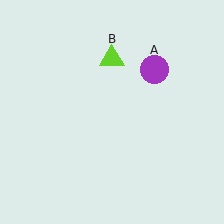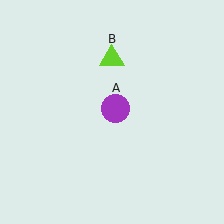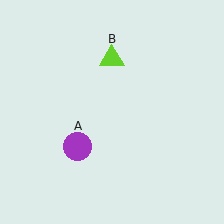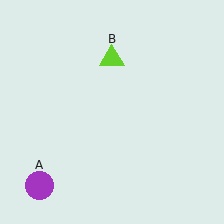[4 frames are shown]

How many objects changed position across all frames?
1 object changed position: purple circle (object A).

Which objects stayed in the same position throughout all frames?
Lime triangle (object B) remained stationary.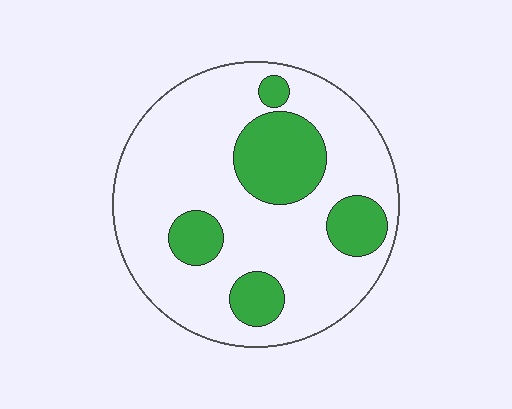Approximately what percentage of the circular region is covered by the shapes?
Approximately 25%.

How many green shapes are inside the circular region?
5.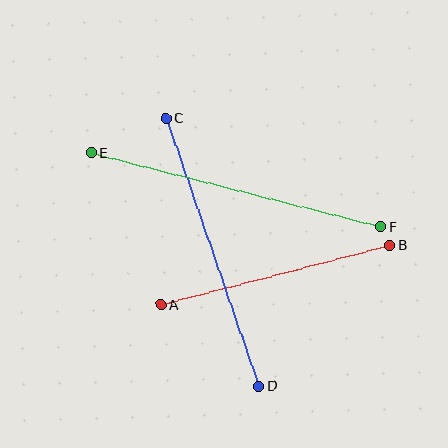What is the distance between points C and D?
The distance is approximately 284 pixels.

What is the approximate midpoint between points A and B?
The midpoint is at approximately (275, 275) pixels.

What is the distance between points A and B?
The distance is approximately 236 pixels.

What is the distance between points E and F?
The distance is approximately 299 pixels.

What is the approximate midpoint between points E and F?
The midpoint is at approximately (236, 190) pixels.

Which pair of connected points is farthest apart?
Points E and F are farthest apart.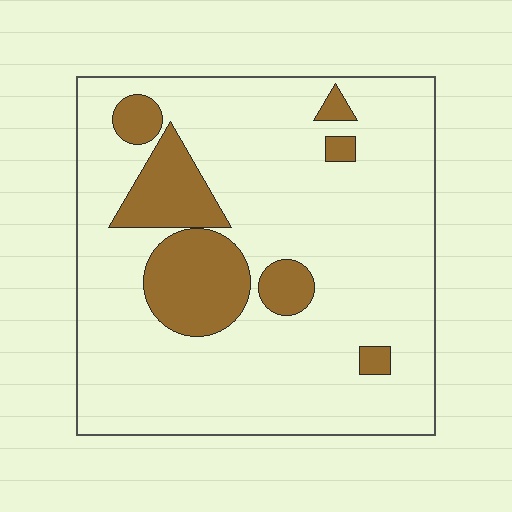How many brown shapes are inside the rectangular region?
7.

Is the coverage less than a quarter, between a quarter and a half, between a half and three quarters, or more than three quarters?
Less than a quarter.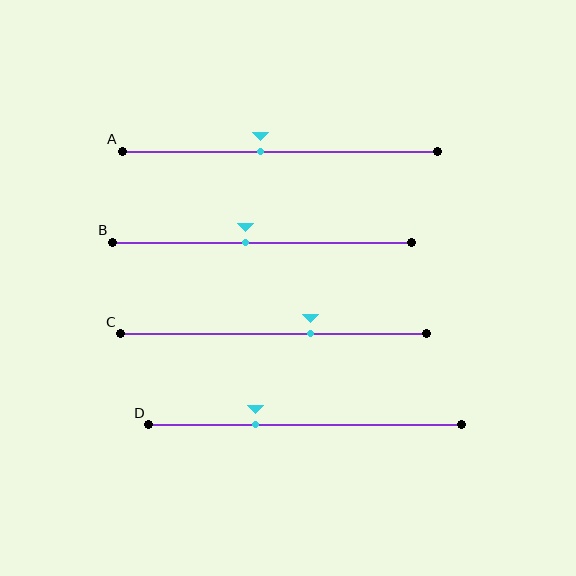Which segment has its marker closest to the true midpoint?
Segment B has its marker closest to the true midpoint.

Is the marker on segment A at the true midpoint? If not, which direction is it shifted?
No, the marker on segment A is shifted to the left by about 6% of the segment length.